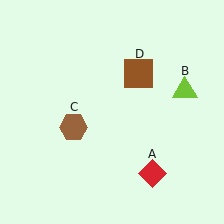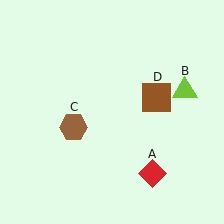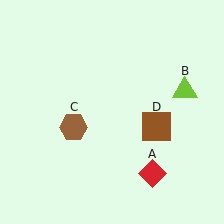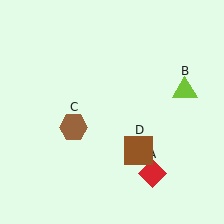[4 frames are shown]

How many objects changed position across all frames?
1 object changed position: brown square (object D).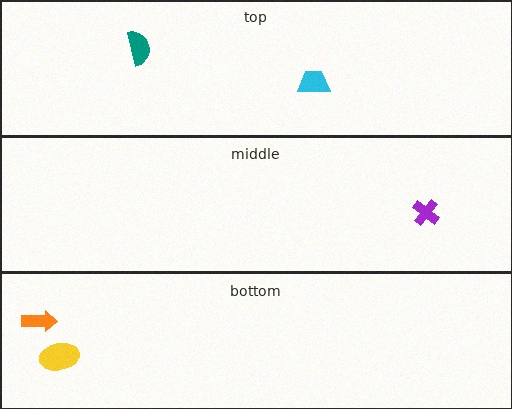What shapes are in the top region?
The cyan trapezoid, the teal semicircle.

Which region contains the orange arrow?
The bottom region.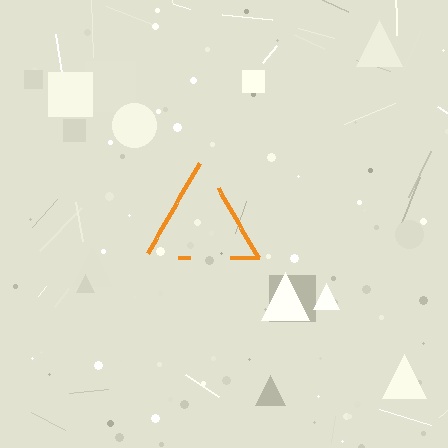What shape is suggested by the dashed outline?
The dashed outline suggests a triangle.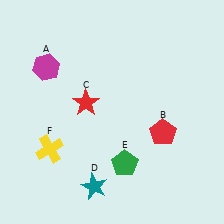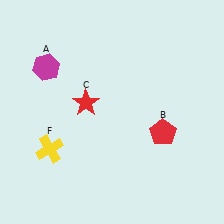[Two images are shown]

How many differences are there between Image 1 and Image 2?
There are 2 differences between the two images.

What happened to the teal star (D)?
The teal star (D) was removed in Image 2. It was in the bottom-left area of Image 1.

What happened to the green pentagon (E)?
The green pentagon (E) was removed in Image 2. It was in the bottom-right area of Image 1.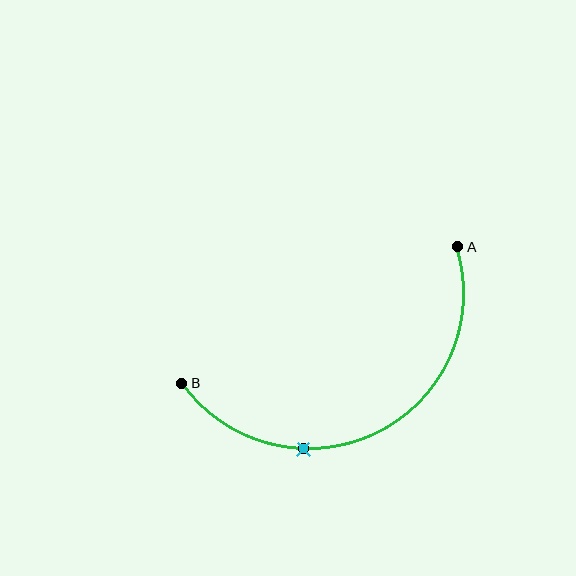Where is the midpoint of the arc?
The arc midpoint is the point on the curve farthest from the straight line joining A and B. It sits below that line.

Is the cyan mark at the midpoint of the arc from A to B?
No. The cyan mark lies on the arc but is closer to endpoint B. The arc midpoint would be at the point on the curve equidistant along the arc from both A and B.